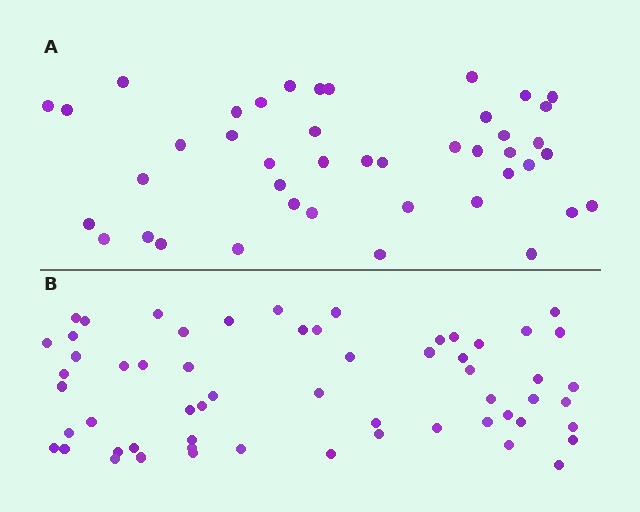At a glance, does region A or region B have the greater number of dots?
Region B (the bottom region) has more dots.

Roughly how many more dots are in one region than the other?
Region B has approximately 15 more dots than region A.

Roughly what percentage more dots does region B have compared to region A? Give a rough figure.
About 35% more.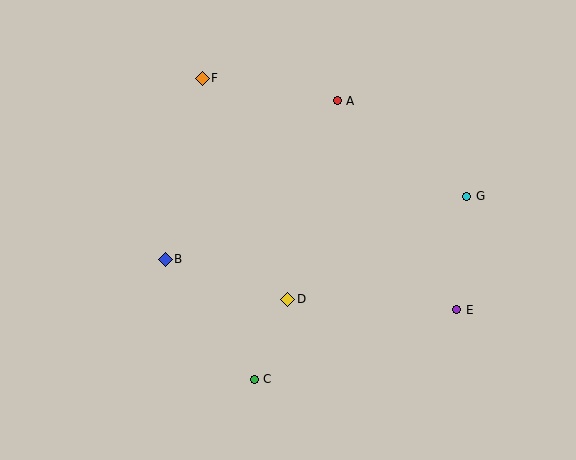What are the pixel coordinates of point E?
Point E is at (457, 310).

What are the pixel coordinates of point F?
Point F is at (202, 78).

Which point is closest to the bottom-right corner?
Point E is closest to the bottom-right corner.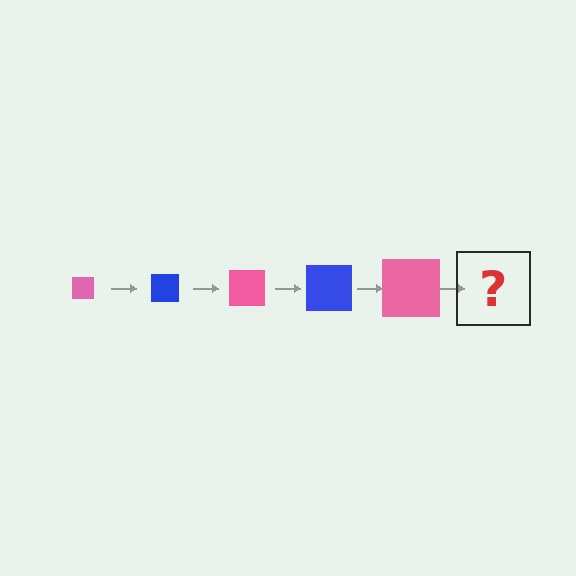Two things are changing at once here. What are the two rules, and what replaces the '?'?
The two rules are that the square grows larger each step and the color cycles through pink and blue. The '?' should be a blue square, larger than the previous one.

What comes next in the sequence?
The next element should be a blue square, larger than the previous one.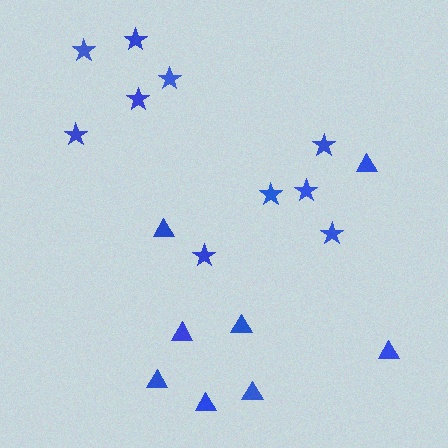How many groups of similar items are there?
There are 2 groups: one group of stars (10) and one group of triangles (8).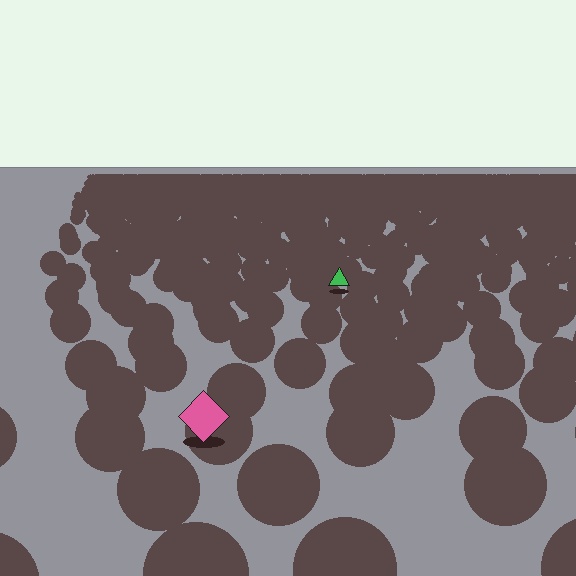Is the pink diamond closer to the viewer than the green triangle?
Yes. The pink diamond is closer — you can tell from the texture gradient: the ground texture is coarser near it.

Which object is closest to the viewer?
The pink diamond is closest. The texture marks near it are larger and more spread out.